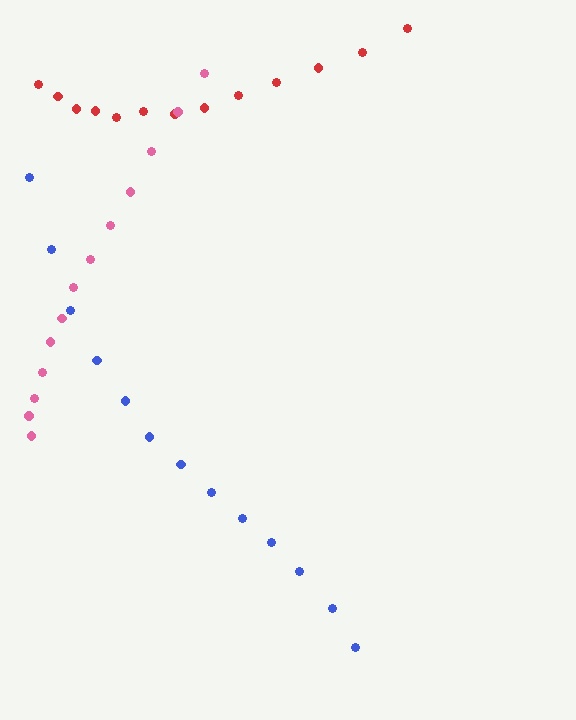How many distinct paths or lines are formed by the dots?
There are 3 distinct paths.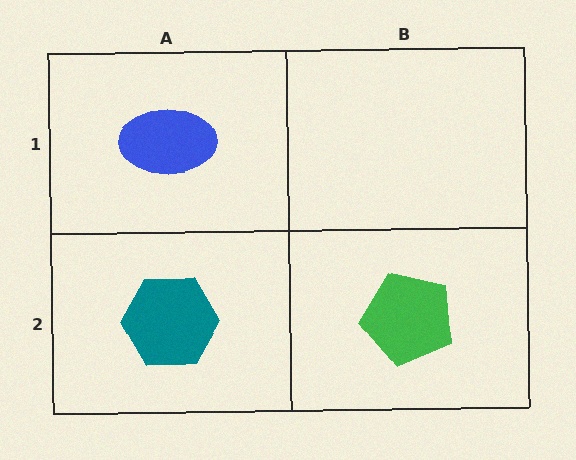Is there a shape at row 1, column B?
No, that cell is empty.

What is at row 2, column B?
A green pentagon.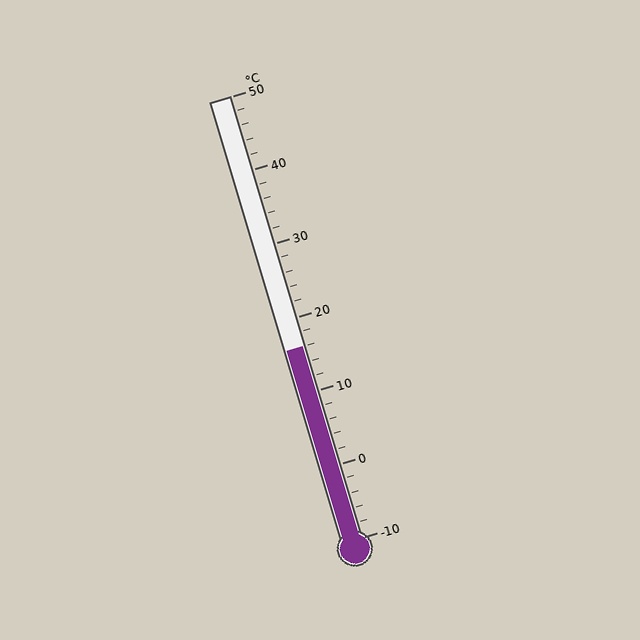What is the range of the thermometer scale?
The thermometer scale ranges from -10°C to 50°C.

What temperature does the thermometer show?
The thermometer shows approximately 16°C.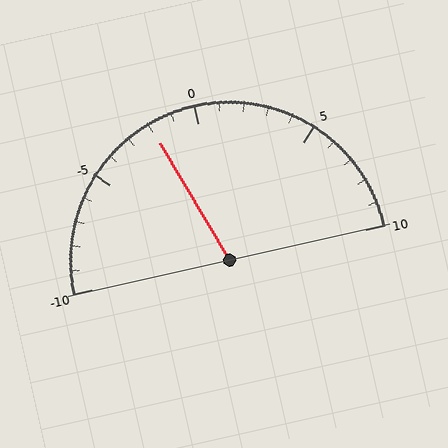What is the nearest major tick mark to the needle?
The nearest major tick mark is 0.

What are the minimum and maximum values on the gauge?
The gauge ranges from -10 to 10.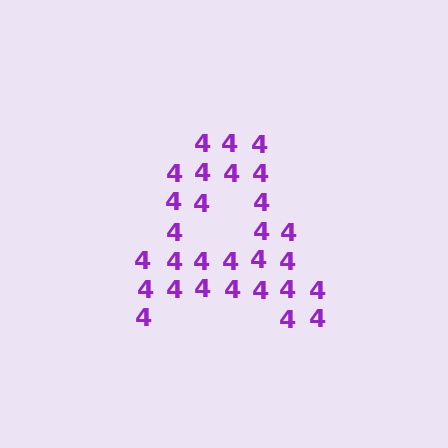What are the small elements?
The small elements are digit 4's.